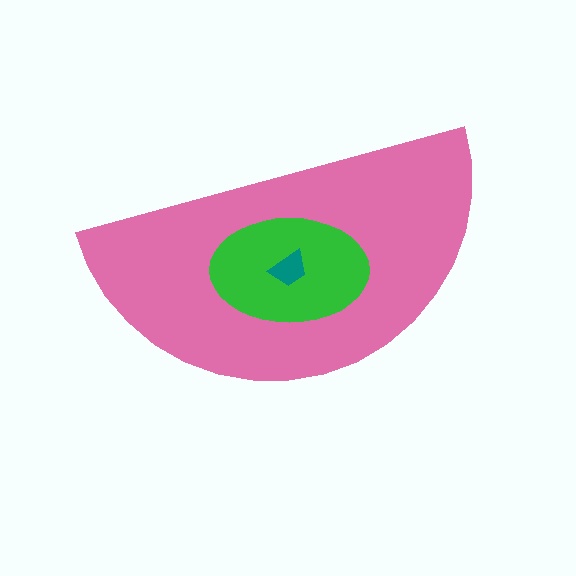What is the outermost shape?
The pink semicircle.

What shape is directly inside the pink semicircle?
The green ellipse.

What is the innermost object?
The teal trapezoid.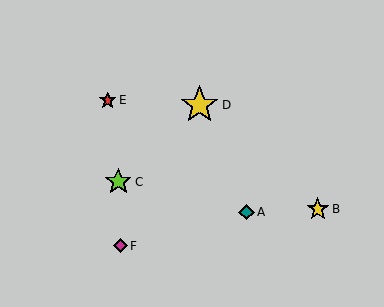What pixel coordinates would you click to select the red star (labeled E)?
Click at (108, 101) to select the red star E.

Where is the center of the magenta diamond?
The center of the magenta diamond is at (120, 246).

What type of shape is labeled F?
Shape F is a magenta diamond.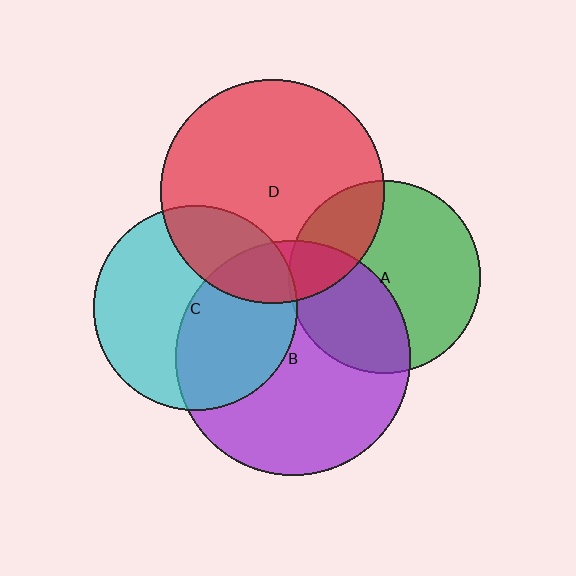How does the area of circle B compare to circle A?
Approximately 1.5 times.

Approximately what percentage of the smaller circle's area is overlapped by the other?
Approximately 25%.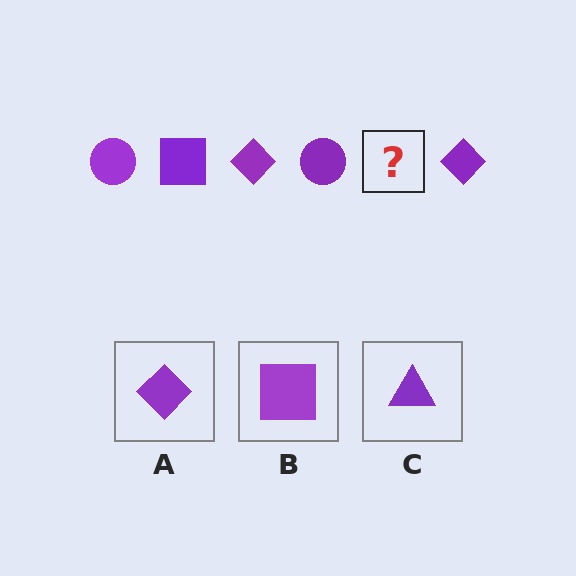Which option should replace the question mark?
Option B.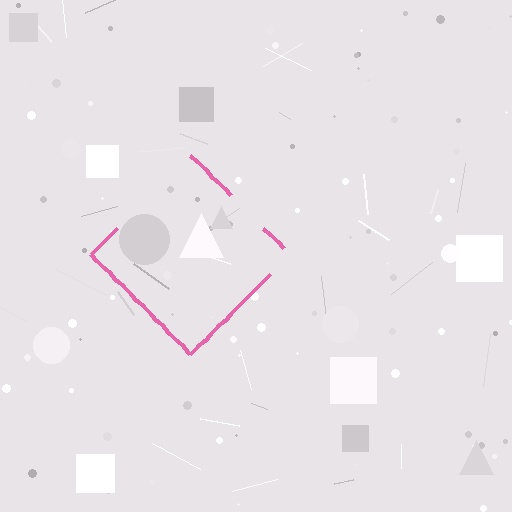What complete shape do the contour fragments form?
The contour fragments form a diamond.